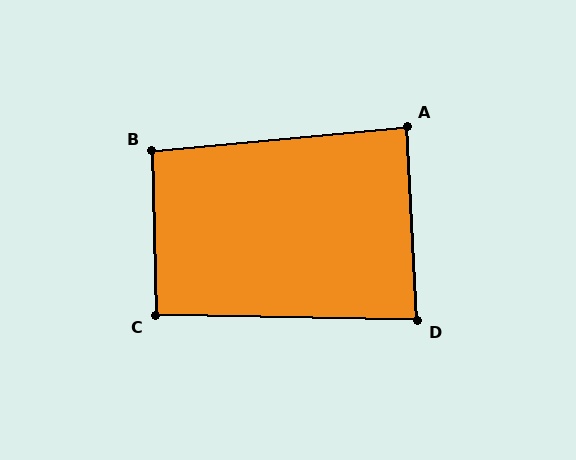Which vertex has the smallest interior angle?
D, at approximately 86 degrees.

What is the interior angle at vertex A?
Approximately 88 degrees (approximately right).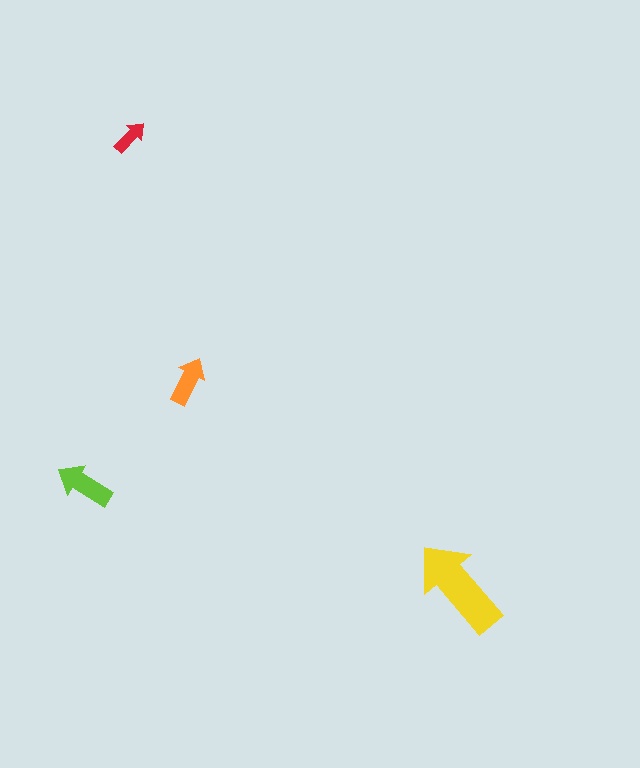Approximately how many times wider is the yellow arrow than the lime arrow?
About 1.5 times wider.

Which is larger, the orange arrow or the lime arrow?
The lime one.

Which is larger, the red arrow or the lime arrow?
The lime one.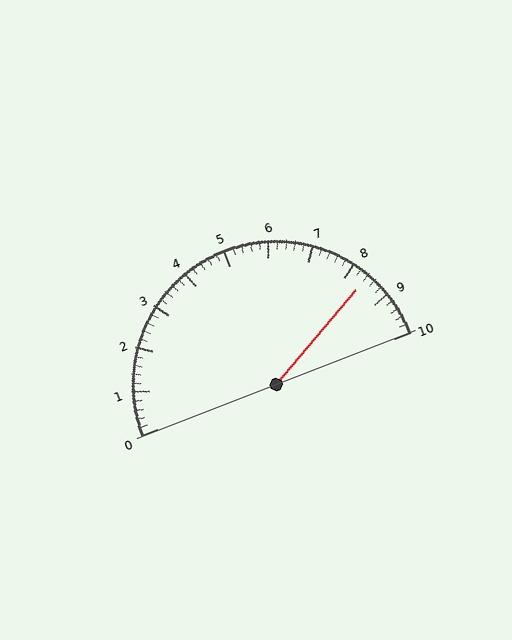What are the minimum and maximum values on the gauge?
The gauge ranges from 0 to 10.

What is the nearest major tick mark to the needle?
The nearest major tick mark is 8.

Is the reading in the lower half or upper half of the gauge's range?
The reading is in the upper half of the range (0 to 10).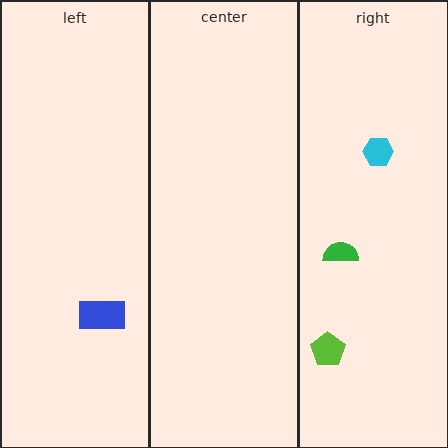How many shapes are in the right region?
3.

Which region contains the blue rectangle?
The left region.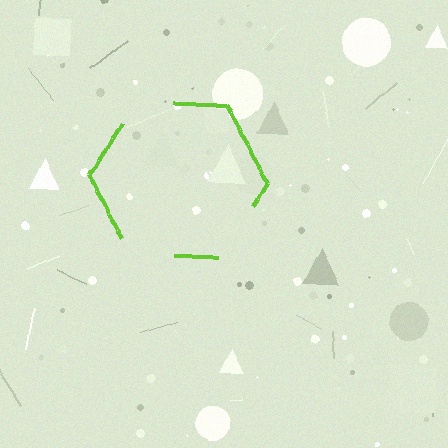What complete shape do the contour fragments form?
The contour fragments form a hexagon.